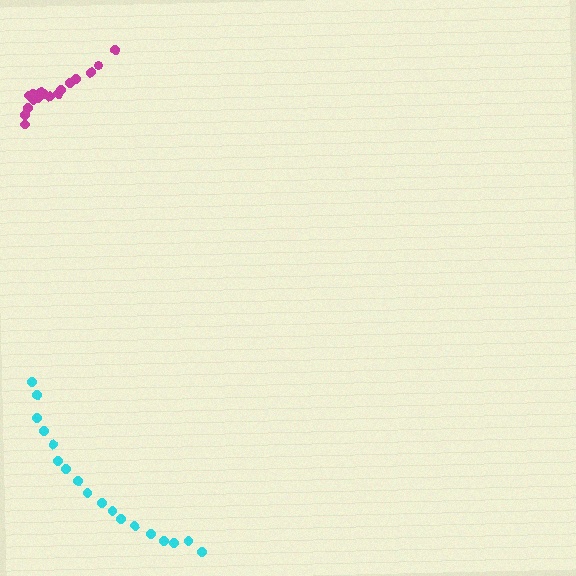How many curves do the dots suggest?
There are 2 distinct paths.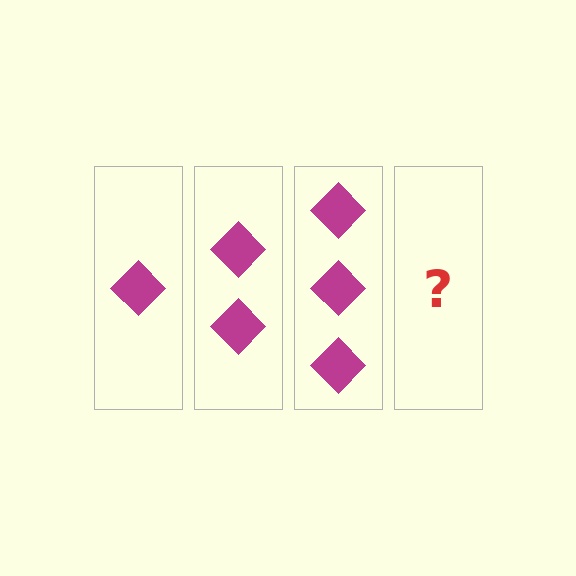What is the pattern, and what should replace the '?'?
The pattern is that each step adds one more diamond. The '?' should be 4 diamonds.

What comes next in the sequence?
The next element should be 4 diamonds.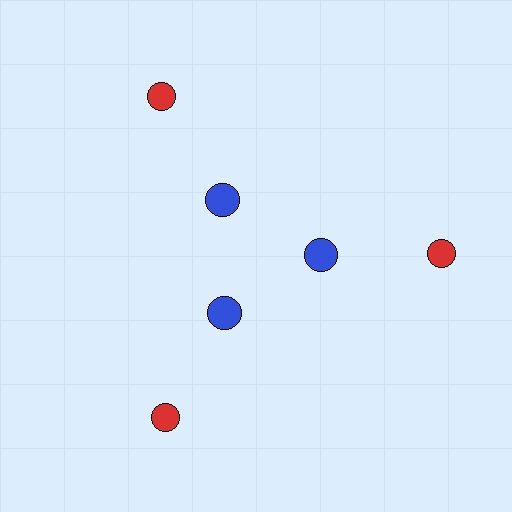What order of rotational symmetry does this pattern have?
This pattern has 3-fold rotational symmetry.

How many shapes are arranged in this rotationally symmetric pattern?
There are 6 shapes, arranged in 3 groups of 2.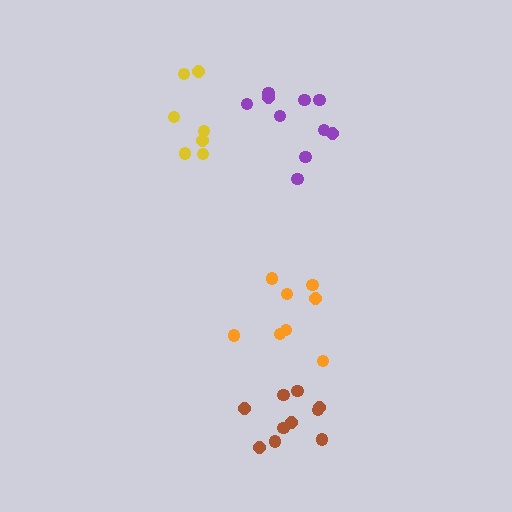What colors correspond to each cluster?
The clusters are colored: brown, purple, yellow, orange.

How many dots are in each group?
Group 1: 10 dots, Group 2: 10 dots, Group 3: 7 dots, Group 4: 8 dots (35 total).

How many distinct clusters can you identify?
There are 4 distinct clusters.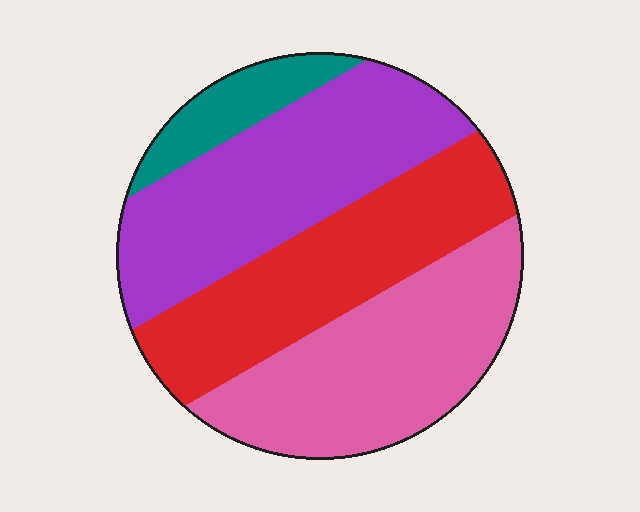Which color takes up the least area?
Teal, at roughly 10%.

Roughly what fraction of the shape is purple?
Purple covers 32% of the shape.